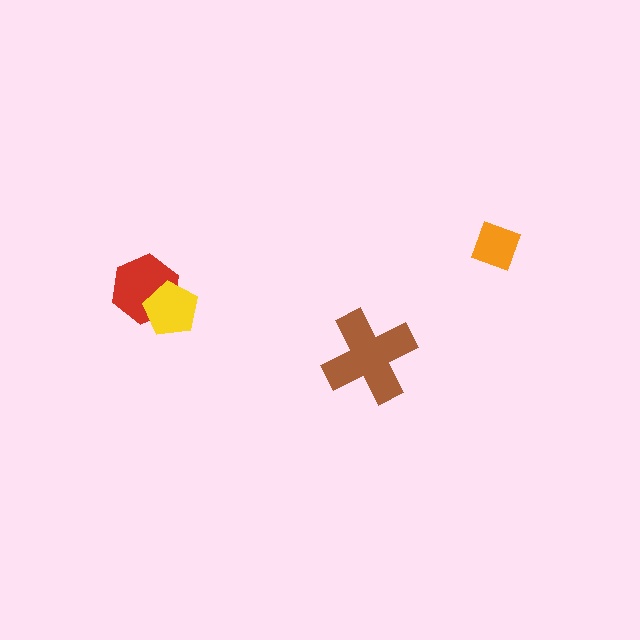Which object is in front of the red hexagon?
The yellow pentagon is in front of the red hexagon.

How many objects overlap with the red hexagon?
1 object overlaps with the red hexagon.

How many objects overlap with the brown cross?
0 objects overlap with the brown cross.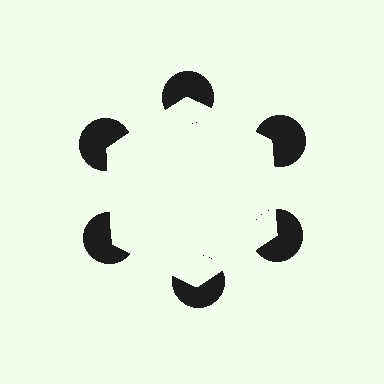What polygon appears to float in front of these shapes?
An illusory hexagon — its edges are inferred from the aligned wedge cuts in the pac-man discs, not physically drawn.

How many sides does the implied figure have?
6 sides.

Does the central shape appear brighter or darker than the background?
It typically appears slightly brighter than the background, even though no actual brightness change is drawn.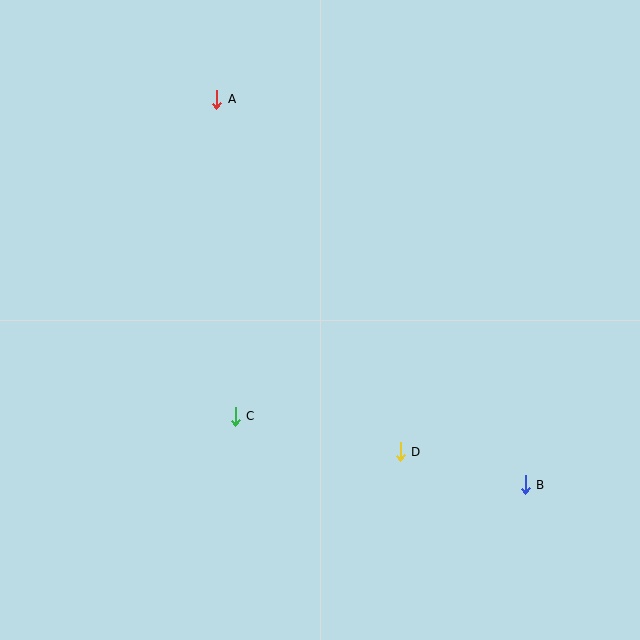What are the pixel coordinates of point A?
Point A is at (217, 99).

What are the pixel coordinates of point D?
Point D is at (400, 452).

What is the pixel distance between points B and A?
The distance between B and A is 494 pixels.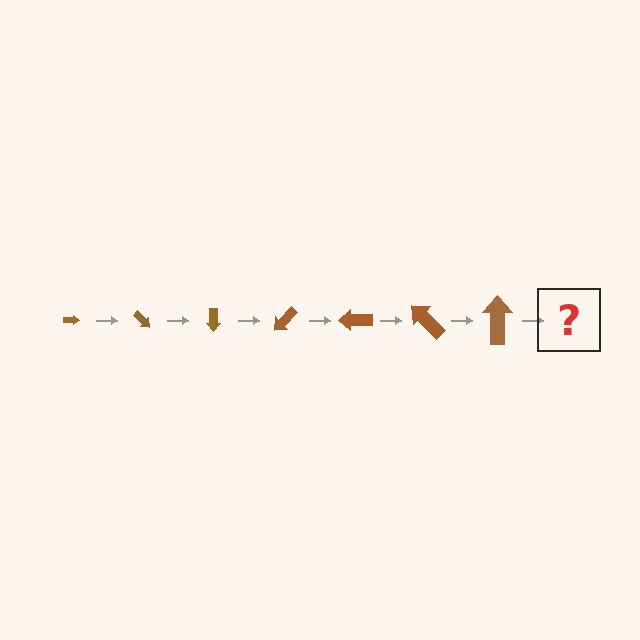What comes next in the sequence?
The next element should be an arrow, larger than the previous one and rotated 315 degrees from the start.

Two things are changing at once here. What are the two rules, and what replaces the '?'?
The two rules are that the arrow grows larger each step and it rotates 45 degrees each step. The '?' should be an arrow, larger than the previous one and rotated 315 degrees from the start.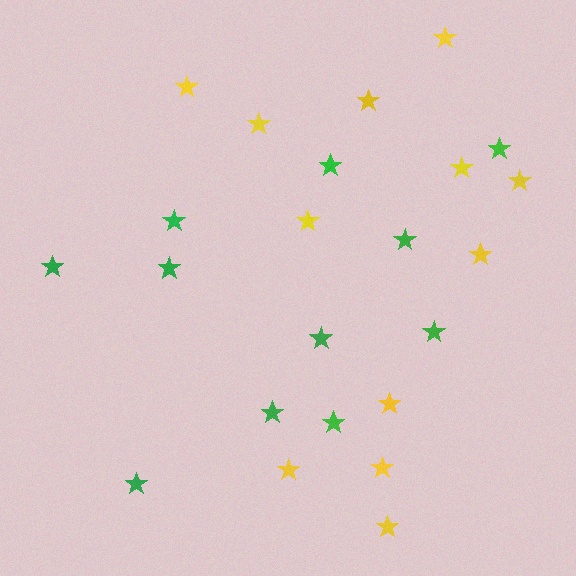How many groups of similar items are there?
There are 2 groups: one group of yellow stars (12) and one group of green stars (11).